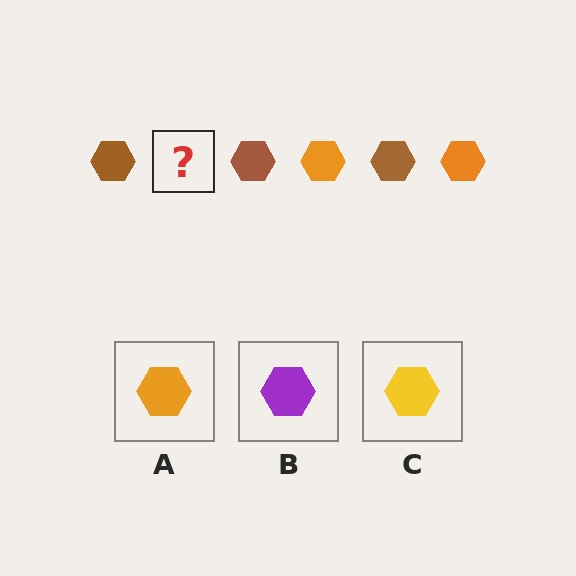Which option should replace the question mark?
Option A.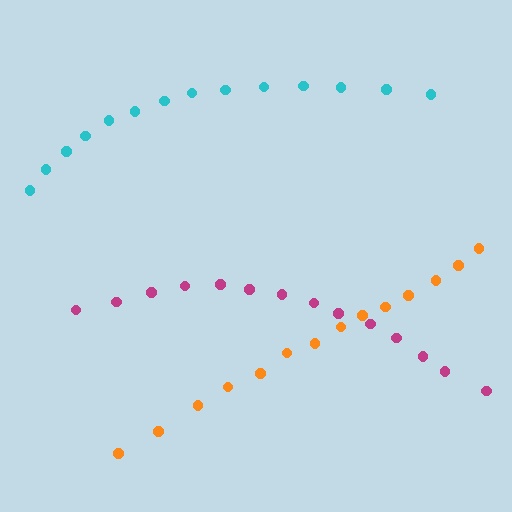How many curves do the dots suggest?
There are 3 distinct paths.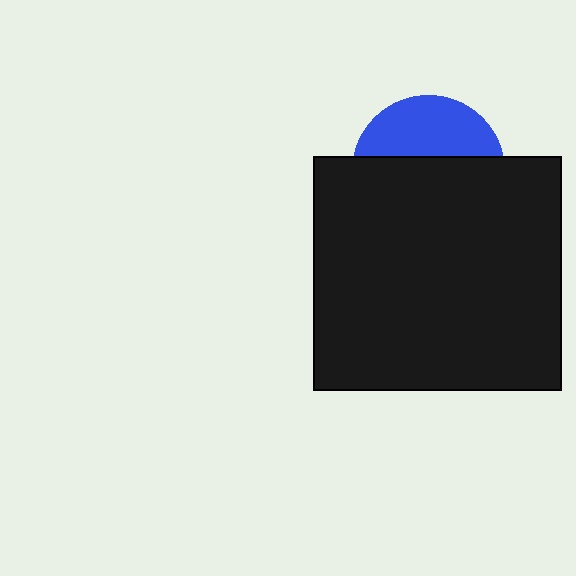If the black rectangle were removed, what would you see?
You would see the complete blue circle.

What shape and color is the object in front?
The object in front is a black rectangle.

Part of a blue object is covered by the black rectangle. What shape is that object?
It is a circle.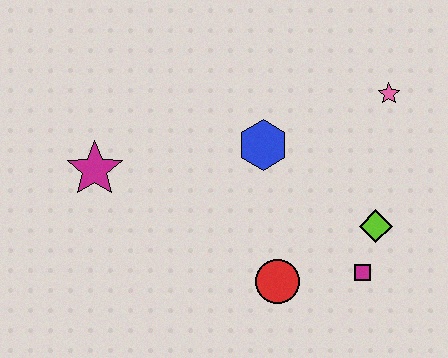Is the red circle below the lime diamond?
Yes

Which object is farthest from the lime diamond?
The magenta star is farthest from the lime diamond.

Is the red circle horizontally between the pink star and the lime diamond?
No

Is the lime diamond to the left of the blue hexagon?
No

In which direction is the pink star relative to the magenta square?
The pink star is above the magenta square.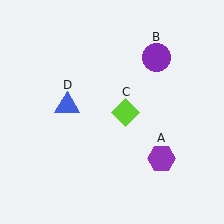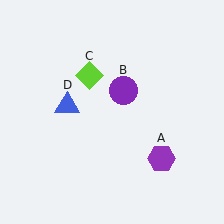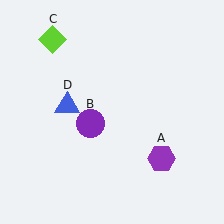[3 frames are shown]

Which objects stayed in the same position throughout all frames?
Purple hexagon (object A) and blue triangle (object D) remained stationary.